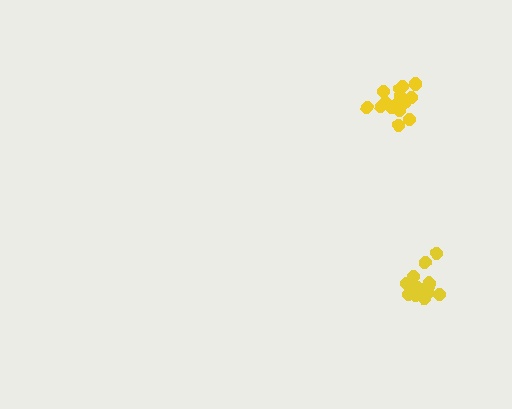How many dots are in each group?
Group 1: 15 dots, Group 2: 16 dots (31 total).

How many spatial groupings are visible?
There are 2 spatial groupings.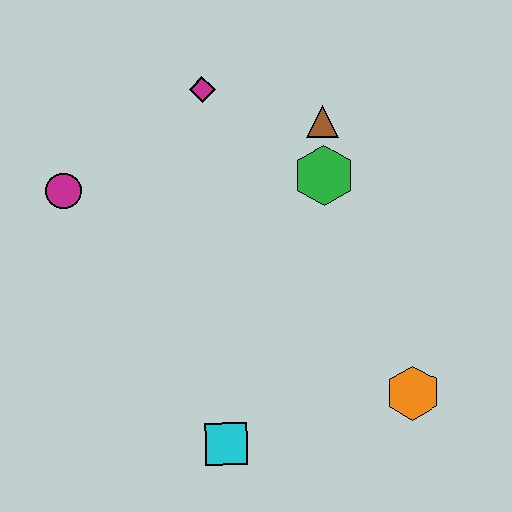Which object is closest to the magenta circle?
The magenta diamond is closest to the magenta circle.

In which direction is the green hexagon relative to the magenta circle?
The green hexagon is to the right of the magenta circle.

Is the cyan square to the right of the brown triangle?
No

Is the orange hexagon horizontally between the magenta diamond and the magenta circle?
No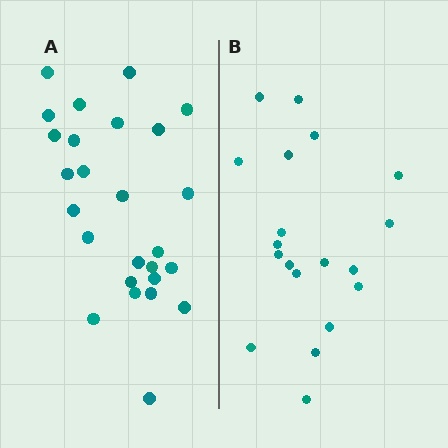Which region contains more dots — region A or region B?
Region A (the left region) has more dots.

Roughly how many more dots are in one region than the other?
Region A has roughly 8 or so more dots than region B.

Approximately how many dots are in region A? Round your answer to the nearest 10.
About 30 dots. (The exact count is 26, which rounds to 30.)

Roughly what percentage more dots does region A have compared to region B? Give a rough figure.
About 35% more.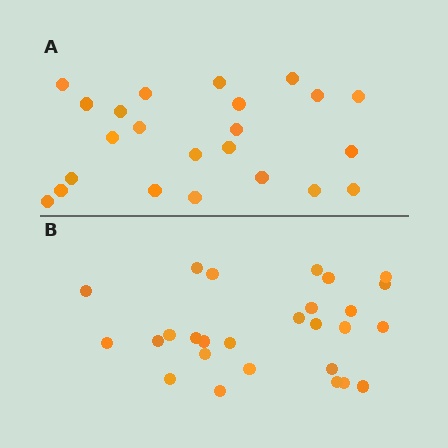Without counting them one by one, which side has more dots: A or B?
Region B (the bottom region) has more dots.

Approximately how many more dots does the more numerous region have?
Region B has about 4 more dots than region A.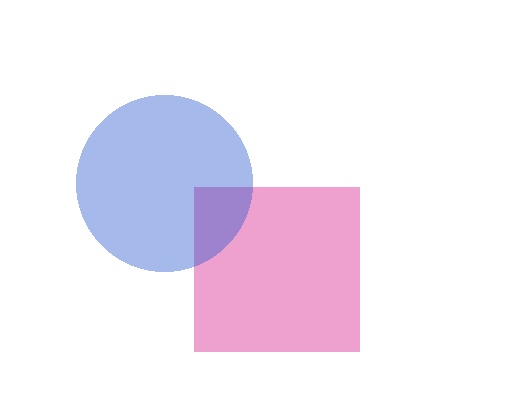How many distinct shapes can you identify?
There are 2 distinct shapes: a pink square, a blue circle.